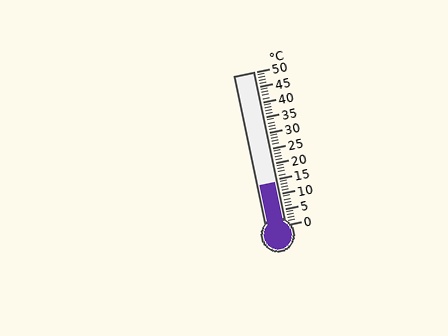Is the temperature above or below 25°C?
The temperature is below 25°C.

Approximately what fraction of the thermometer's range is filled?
The thermometer is filled to approximately 30% of its range.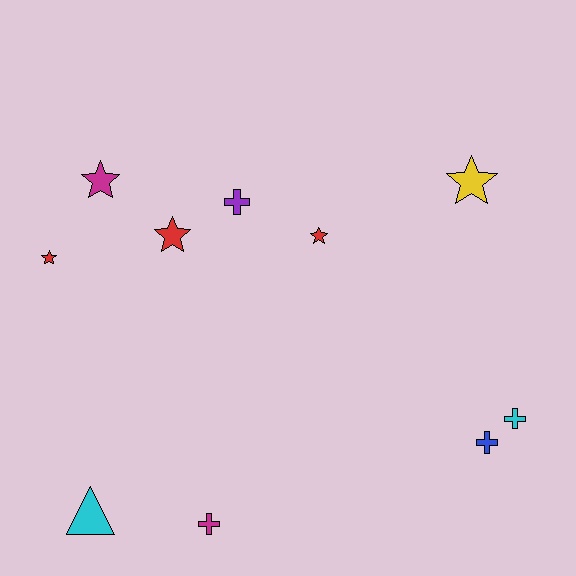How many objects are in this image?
There are 10 objects.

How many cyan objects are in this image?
There are 2 cyan objects.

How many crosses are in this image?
There are 4 crosses.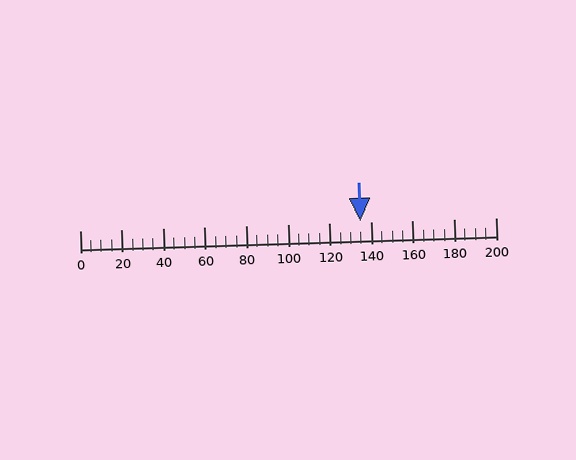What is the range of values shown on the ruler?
The ruler shows values from 0 to 200.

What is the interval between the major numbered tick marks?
The major tick marks are spaced 20 units apart.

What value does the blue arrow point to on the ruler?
The blue arrow points to approximately 135.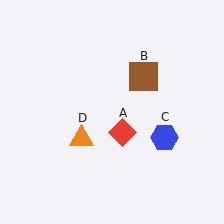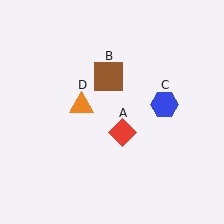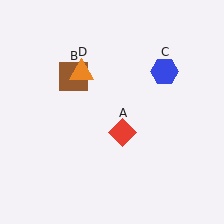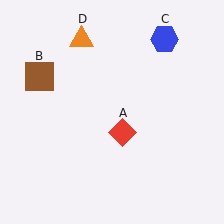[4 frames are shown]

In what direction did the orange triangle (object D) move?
The orange triangle (object D) moved up.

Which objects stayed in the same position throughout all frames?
Red diamond (object A) remained stationary.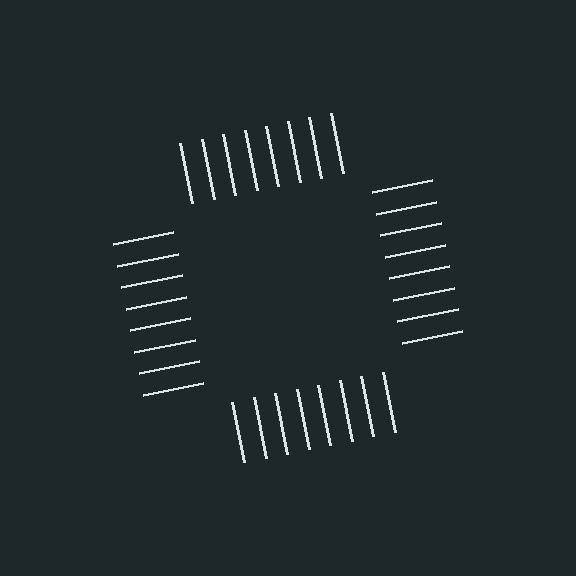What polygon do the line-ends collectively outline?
An illusory square — the line segments terminate on its edges but no continuous stroke is drawn.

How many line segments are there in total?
32 — 8 along each of the 4 edges.